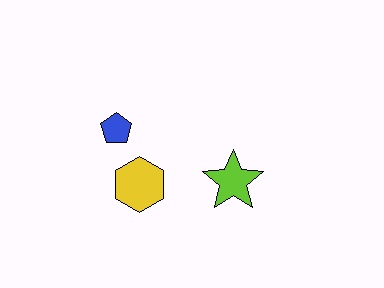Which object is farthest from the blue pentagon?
The lime star is farthest from the blue pentagon.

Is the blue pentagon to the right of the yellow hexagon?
No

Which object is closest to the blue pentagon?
The yellow hexagon is closest to the blue pentagon.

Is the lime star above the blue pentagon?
No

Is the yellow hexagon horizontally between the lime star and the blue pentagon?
Yes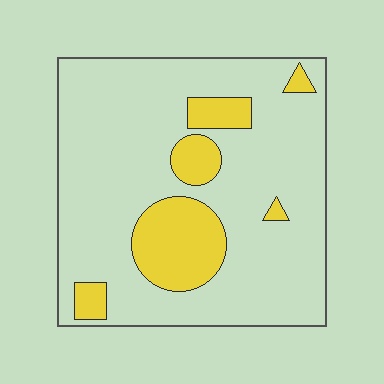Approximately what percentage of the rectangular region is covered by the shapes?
Approximately 20%.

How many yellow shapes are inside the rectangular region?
6.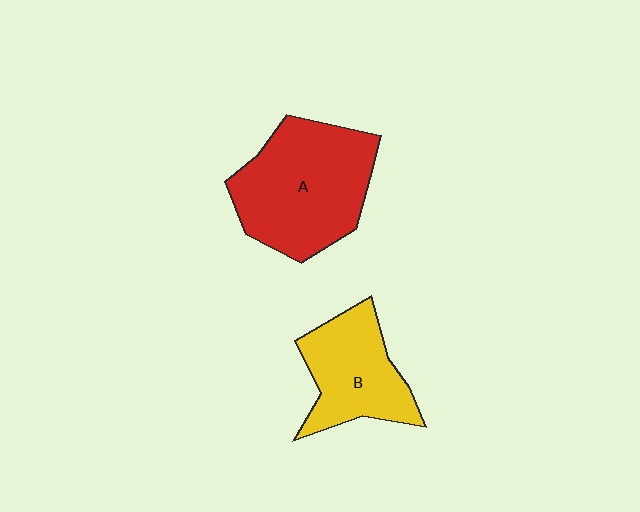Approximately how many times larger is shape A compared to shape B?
Approximately 1.5 times.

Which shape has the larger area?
Shape A (red).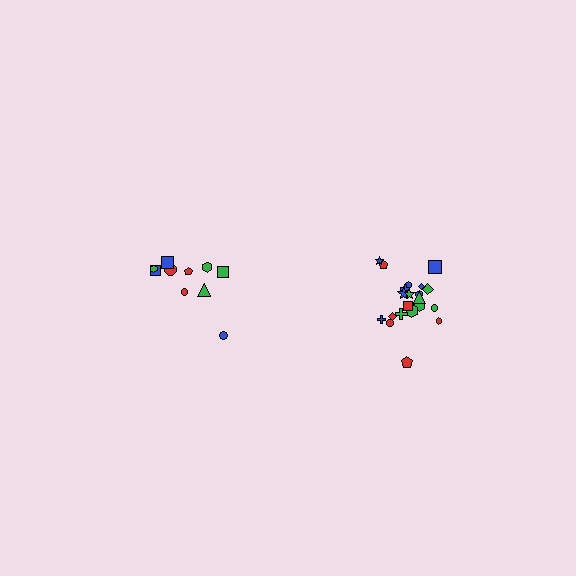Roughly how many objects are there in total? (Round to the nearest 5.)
Roughly 30 objects in total.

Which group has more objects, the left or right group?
The right group.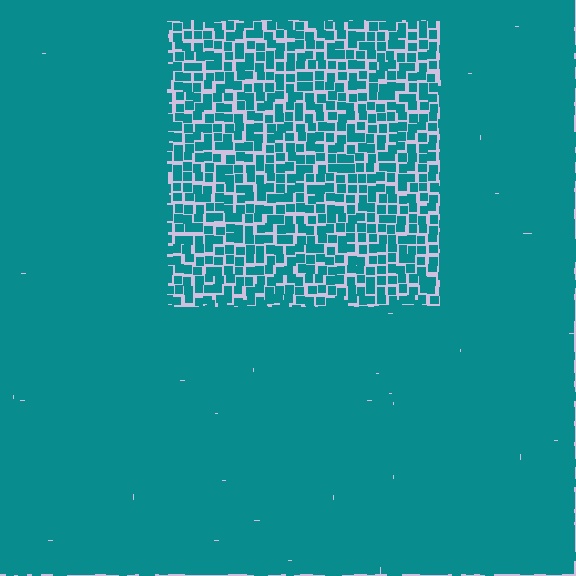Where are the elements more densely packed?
The elements are more densely packed outside the rectangle boundary.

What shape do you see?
I see a rectangle.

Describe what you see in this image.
The image contains small teal elements arranged at two different densities. A rectangle-shaped region is visible where the elements are less densely packed than the surrounding area.